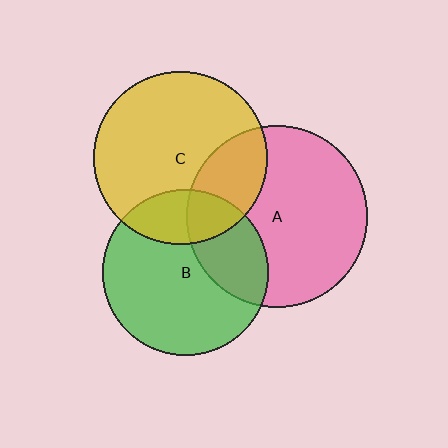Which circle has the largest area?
Circle A (pink).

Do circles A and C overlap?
Yes.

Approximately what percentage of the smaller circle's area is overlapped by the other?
Approximately 25%.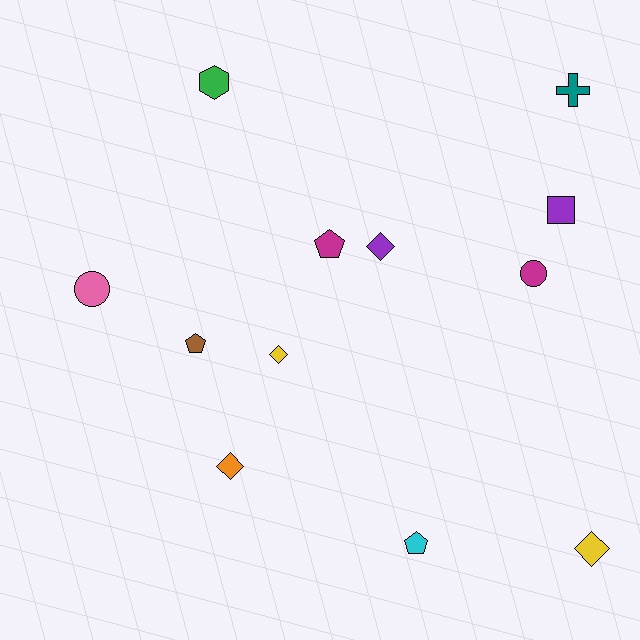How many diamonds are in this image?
There are 4 diamonds.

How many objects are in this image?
There are 12 objects.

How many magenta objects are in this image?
There are 2 magenta objects.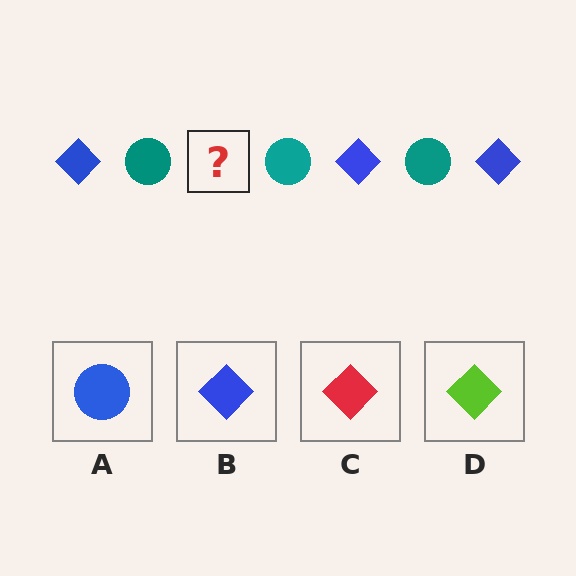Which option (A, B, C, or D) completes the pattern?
B.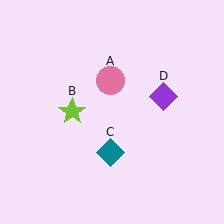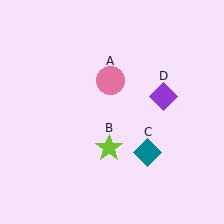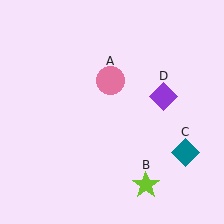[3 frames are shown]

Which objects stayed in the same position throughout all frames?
Pink circle (object A) and purple diamond (object D) remained stationary.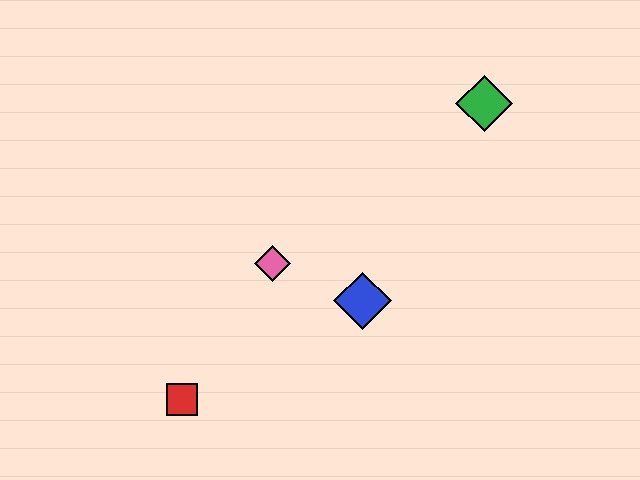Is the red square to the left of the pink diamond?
Yes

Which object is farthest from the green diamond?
The red square is farthest from the green diamond.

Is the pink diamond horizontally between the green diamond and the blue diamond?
No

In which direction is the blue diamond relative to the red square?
The blue diamond is to the right of the red square.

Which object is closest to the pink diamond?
The blue diamond is closest to the pink diamond.